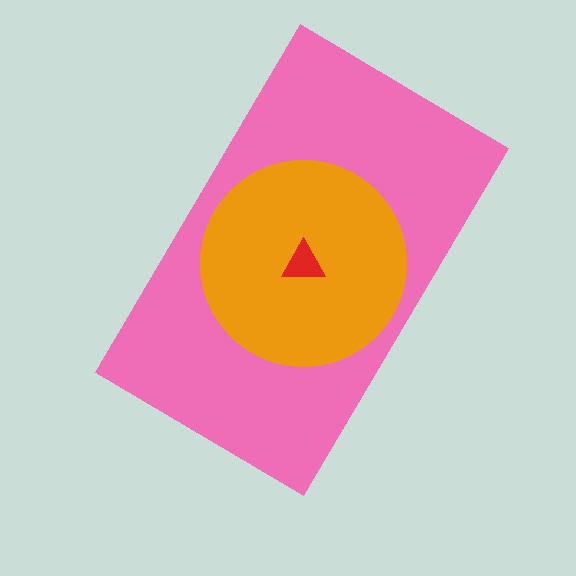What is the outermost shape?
The pink rectangle.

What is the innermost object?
The red triangle.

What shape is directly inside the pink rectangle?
The orange circle.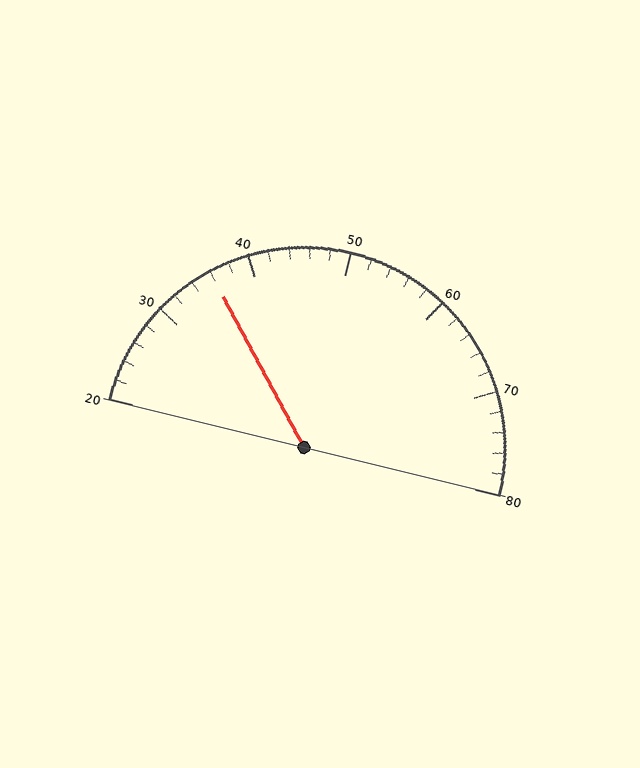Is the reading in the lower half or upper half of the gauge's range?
The reading is in the lower half of the range (20 to 80).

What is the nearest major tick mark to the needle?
The nearest major tick mark is 40.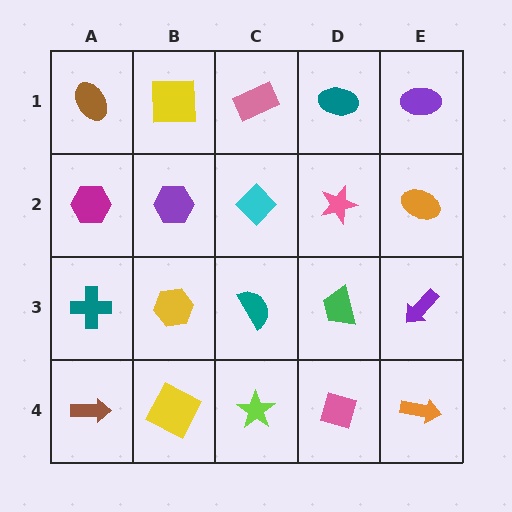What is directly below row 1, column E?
An orange ellipse.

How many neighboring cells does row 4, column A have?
2.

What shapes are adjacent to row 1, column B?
A purple hexagon (row 2, column B), a brown ellipse (row 1, column A), a pink rectangle (row 1, column C).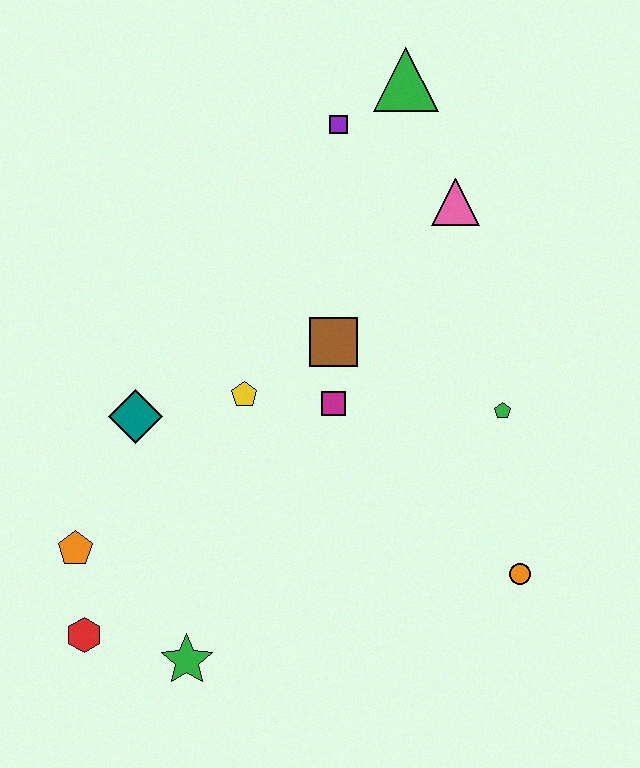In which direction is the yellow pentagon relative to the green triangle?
The yellow pentagon is below the green triangle.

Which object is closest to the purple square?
The green triangle is closest to the purple square.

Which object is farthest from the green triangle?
The red hexagon is farthest from the green triangle.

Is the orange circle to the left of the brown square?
No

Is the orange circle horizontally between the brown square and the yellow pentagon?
No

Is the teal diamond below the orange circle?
No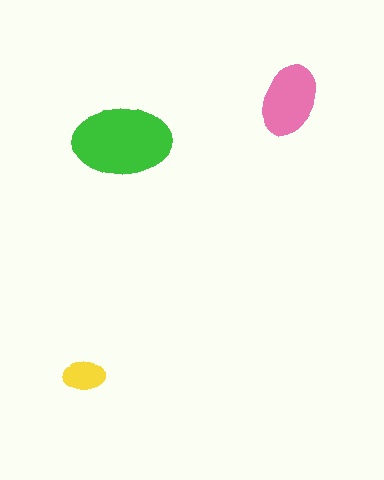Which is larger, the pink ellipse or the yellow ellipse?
The pink one.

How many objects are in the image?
There are 3 objects in the image.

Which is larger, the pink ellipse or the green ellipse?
The green one.